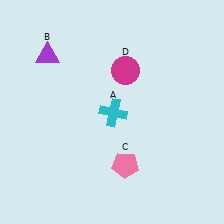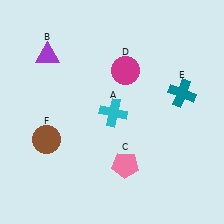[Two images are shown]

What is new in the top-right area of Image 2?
A teal cross (E) was added in the top-right area of Image 2.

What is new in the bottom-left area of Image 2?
A brown circle (F) was added in the bottom-left area of Image 2.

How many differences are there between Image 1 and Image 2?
There are 2 differences between the two images.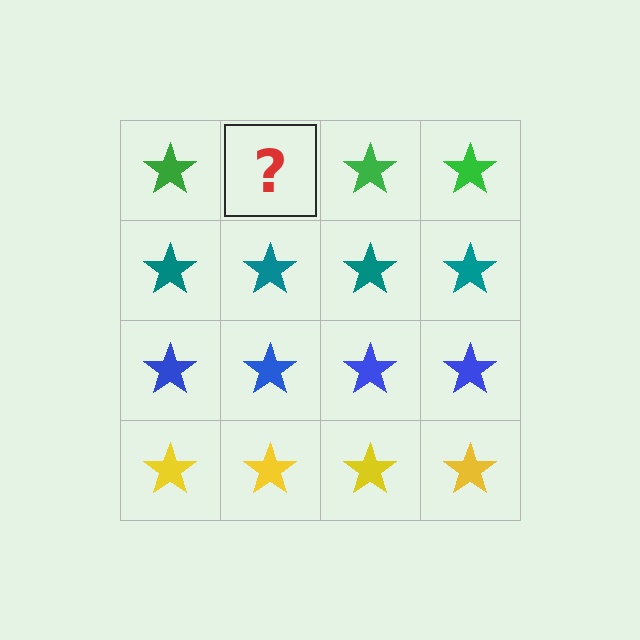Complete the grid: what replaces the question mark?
The question mark should be replaced with a green star.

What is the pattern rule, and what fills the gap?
The rule is that each row has a consistent color. The gap should be filled with a green star.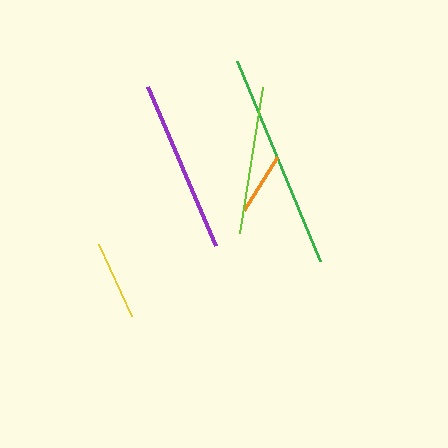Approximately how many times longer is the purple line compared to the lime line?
The purple line is approximately 1.2 times the length of the lime line.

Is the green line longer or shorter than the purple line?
The green line is longer than the purple line.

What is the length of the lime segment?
The lime segment is approximately 148 pixels long.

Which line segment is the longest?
The green line is the longest at approximately 217 pixels.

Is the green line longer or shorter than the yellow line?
The green line is longer than the yellow line.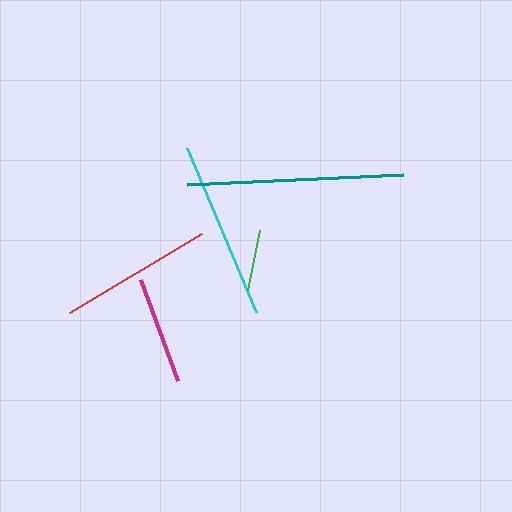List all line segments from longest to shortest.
From longest to shortest: teal, cyan, red, magenta, green.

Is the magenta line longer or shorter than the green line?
The magenta line is longer than the green line.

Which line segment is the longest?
The teal line is the longest at approximately 216 pixels.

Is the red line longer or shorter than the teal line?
The teal line is longer than the red line.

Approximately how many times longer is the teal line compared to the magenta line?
The teal line is approximately 2.0 times the length of the magenta line.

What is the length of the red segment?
The red segment is approximately 154 pixels long.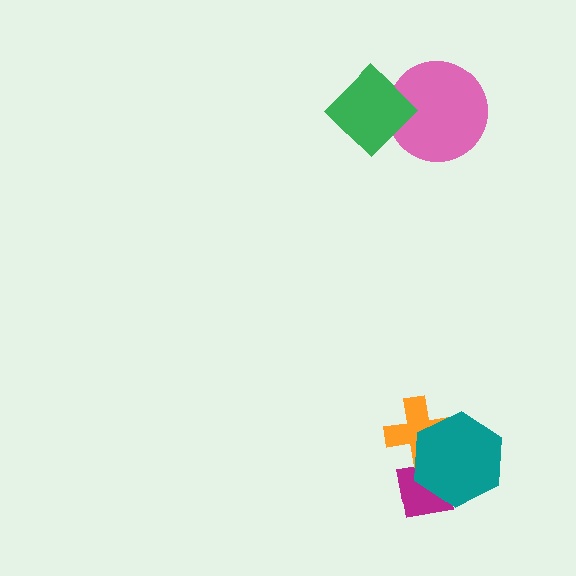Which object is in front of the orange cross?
The teal hexagon is in front of the orange cross.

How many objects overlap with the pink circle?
1 object overlaps with the pink circle.